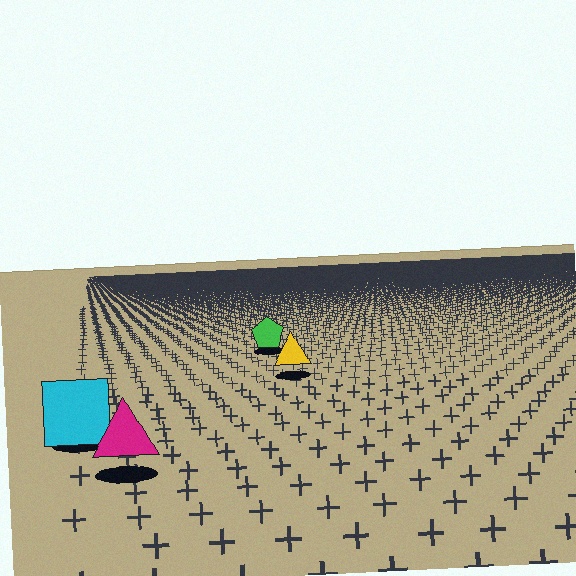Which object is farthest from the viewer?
The green pentagon is farthest from the viewer. It appears smaller and the ground texture around it is denser.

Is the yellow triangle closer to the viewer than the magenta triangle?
No. The magenta triangle is closer — you can tell from the texture gradient: the ground texture is coarser near it.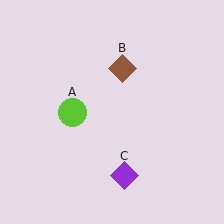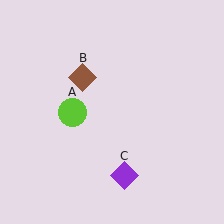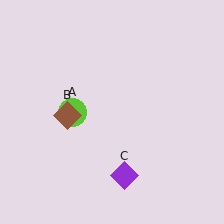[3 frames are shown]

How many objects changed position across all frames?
1 object changed position: brown diamond (object B).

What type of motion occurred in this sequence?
The brown diamond (object B) rotated counterclockwise around the center of the scene.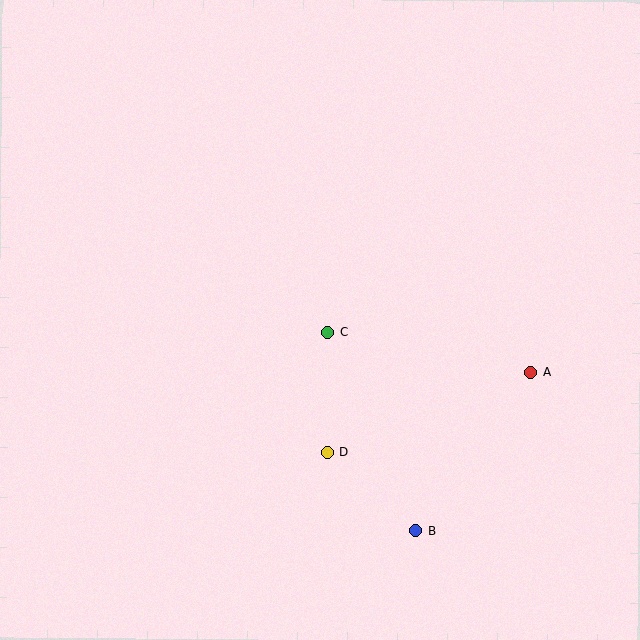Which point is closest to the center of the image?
Point C at (327, 332) is closest to the center.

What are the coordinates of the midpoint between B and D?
The midpoint between B and D is at (371, 491).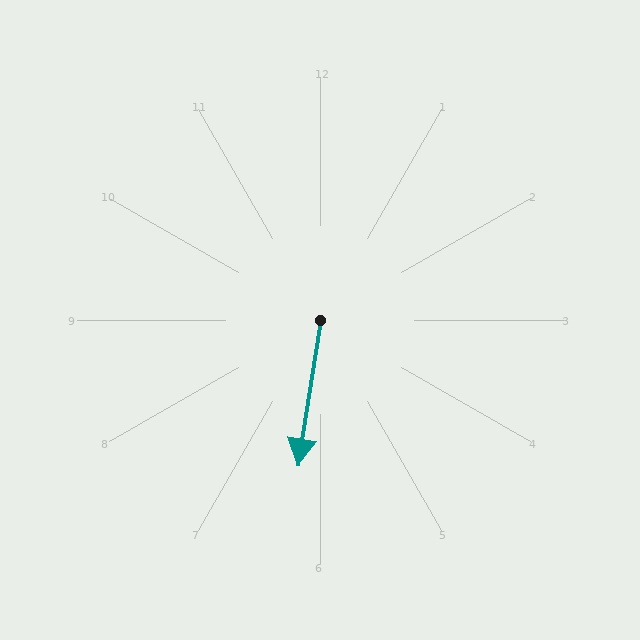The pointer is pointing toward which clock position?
Roughly 6 o'clock.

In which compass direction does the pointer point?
South.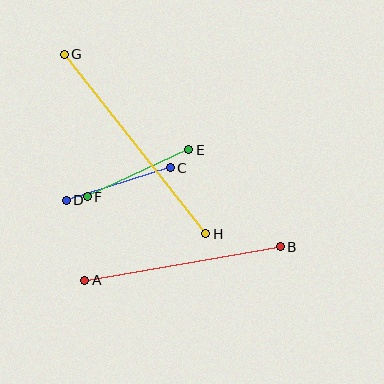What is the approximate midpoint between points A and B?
The midpoint is at approximately (182, 263) pixels.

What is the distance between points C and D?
The distance is approximately 109 pixels.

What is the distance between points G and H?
The distance is approximately 229 pixels.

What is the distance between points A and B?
The distance is approximately 198 pixels.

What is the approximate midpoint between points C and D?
The midpoint is at approximately (118, 184) pixels.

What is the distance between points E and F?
The distance is approximately 112 pixels.